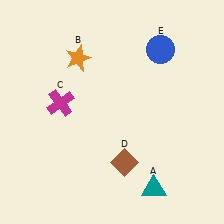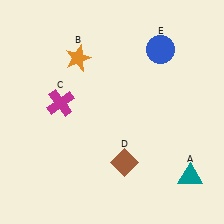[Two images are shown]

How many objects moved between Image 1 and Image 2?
1 object moved between the two images.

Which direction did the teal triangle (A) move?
The teal triangle (A) moved right.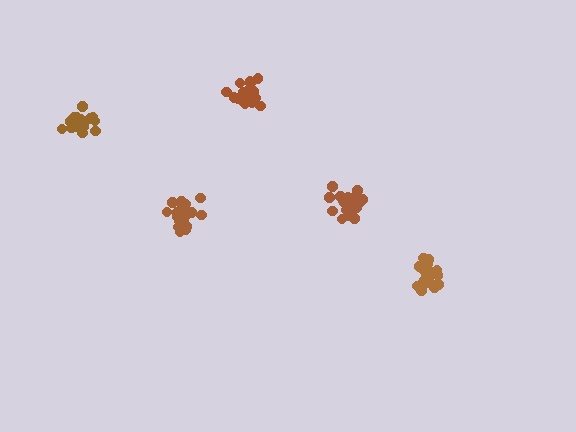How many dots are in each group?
Group 1: 21 dots, Group 2: 18 dots, Group 3: 20 dots, Group 4: 21 dots, Group 5: 19 dots (99 total).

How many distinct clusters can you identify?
There are 5 distinct clusters.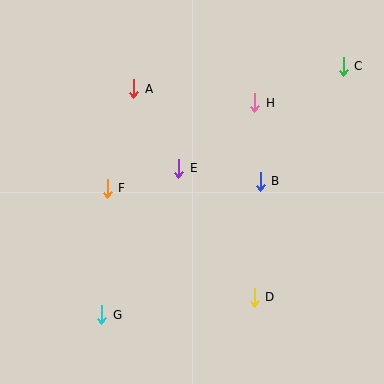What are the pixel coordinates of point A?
Point A is at (134, 89).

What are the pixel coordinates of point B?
Point B is at (260, 181).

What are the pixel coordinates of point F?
Point F is at (107, 188).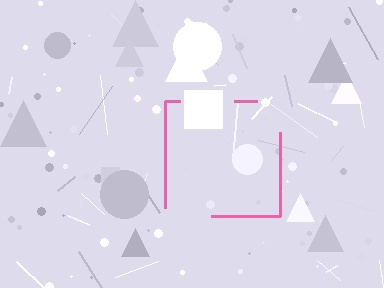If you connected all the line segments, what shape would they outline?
They would outline a square.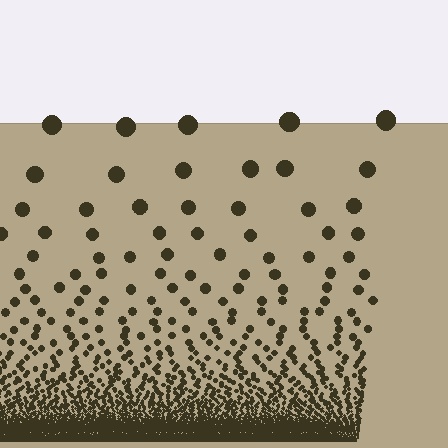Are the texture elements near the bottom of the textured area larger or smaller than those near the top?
Smaller. The gradient is inverted — elements near the bottom are smaller and denser.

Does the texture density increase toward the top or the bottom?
Density increases toward the bottom.